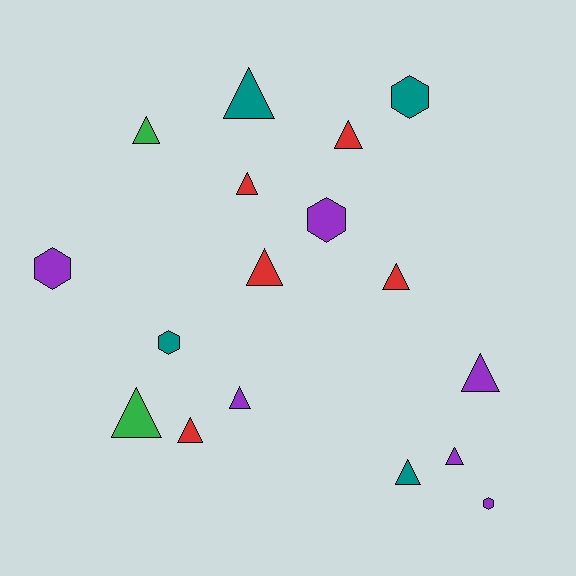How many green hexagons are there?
There are no green hexagons.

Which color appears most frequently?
Purple, with 6 objects.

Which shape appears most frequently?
Triangle, with 12 objects.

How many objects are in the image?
There are 17 objects.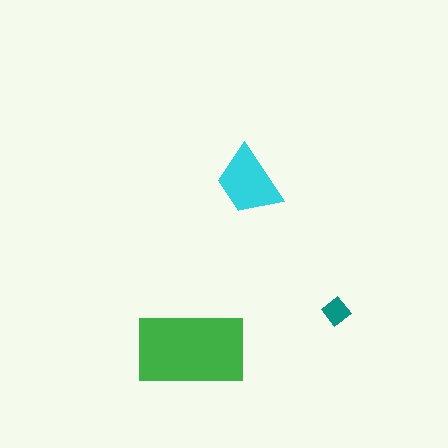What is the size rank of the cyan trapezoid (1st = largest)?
2nd.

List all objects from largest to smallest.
The green rectangle, the cyan trapezoid, the teal diamond.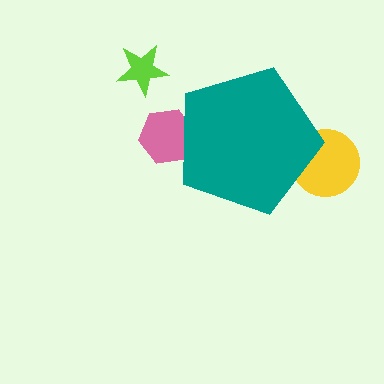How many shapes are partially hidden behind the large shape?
2 shapes are partially hidden.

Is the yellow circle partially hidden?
Yes, the yellow circle is partially hidden behind the teal pentagon.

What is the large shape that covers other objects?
A teal pentagon.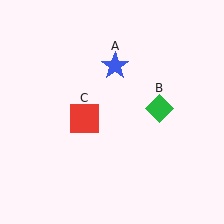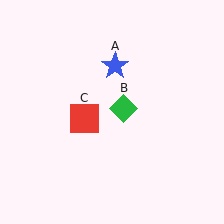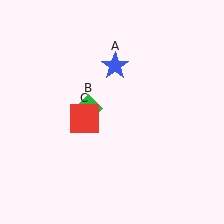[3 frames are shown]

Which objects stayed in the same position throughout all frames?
Blue star (object A) and red square (object C) remained stationary.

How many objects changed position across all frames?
1 object changed position: green diamond (object B).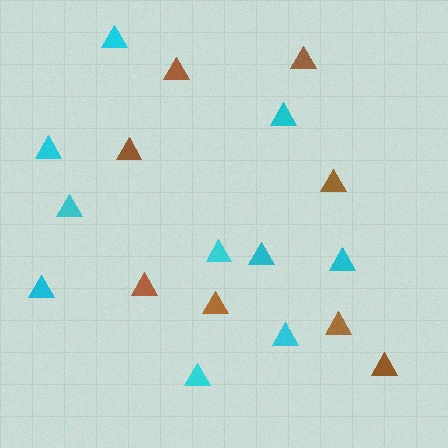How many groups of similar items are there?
There are 2 groups: one group of brown triangles (8) and one group of cyan triangles (10).